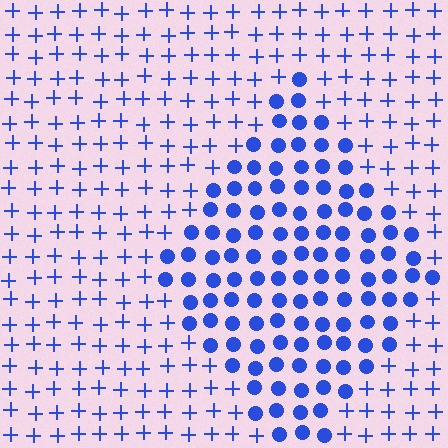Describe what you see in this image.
The image is filled with small blue elements arranged in a uniform grid. A diamond-shaped region contains circles, while the surrounding area contains plus signs. The boundary is defined purely by the change in element shape.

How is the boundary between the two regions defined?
The boundary is defined by a change in element shape: circles inside vs. plus signs outside. All elements share the same color and spacing.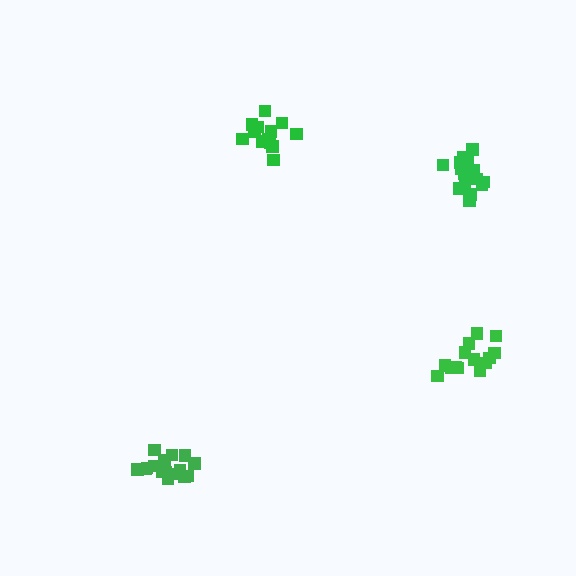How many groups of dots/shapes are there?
There are 4 groups.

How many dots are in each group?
Group 1: 13 dots, Group 2: 16 dots, Group 3: 17 dots, Group 4: 14 dots (60 total).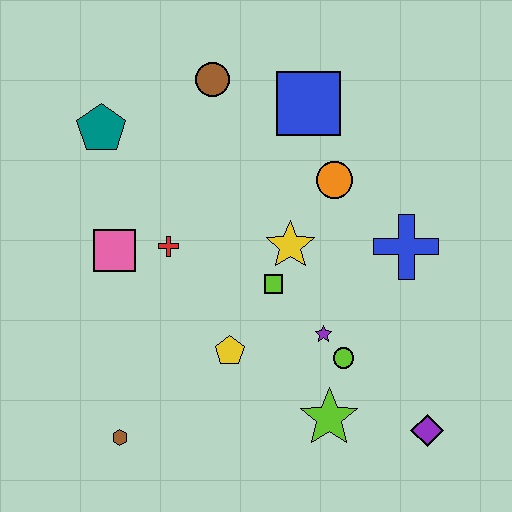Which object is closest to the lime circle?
The purple star is closest to the lime circle.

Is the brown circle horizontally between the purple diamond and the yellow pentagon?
No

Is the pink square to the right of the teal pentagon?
Yes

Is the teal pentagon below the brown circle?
Yes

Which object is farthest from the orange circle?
The brown hexagon is farthest from the orange circle.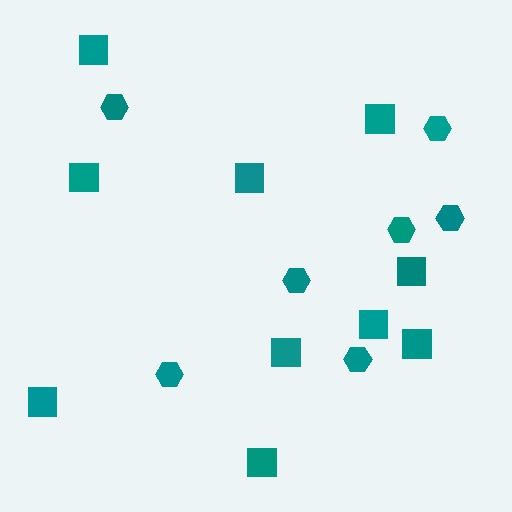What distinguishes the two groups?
There are 2 groups: one group of hexagons (7) and one group of squares (10).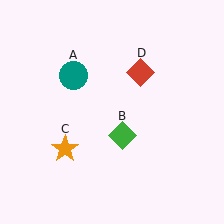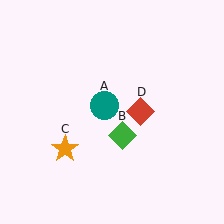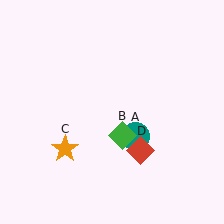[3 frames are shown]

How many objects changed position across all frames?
2 objects changed position: teal circle (object A), red diamond (object D).